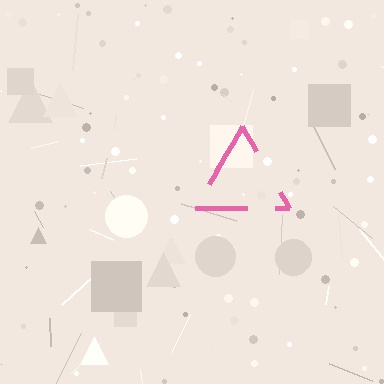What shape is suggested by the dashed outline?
The dashed outline suggests a triangle.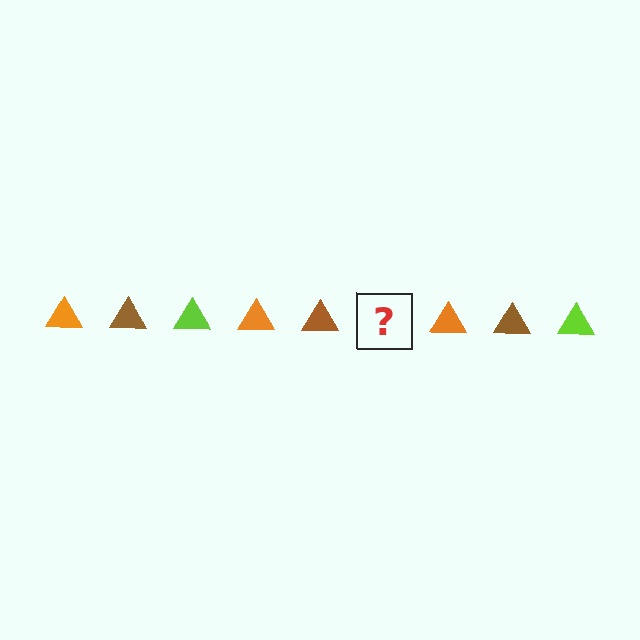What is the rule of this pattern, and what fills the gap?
The rule is that the pattern cycles through orange, brown, lime triangles. The gap should be filled with a lime triangle.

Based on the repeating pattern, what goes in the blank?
The blank should be a lime triangle.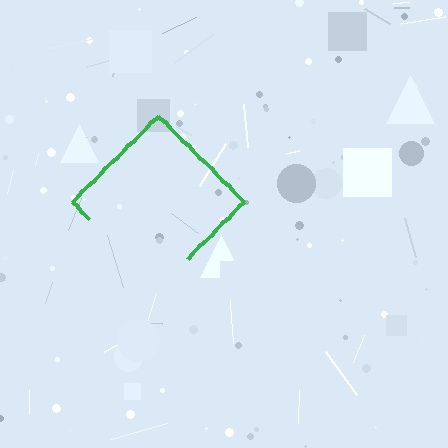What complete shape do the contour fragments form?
The contour fragments form a diamond.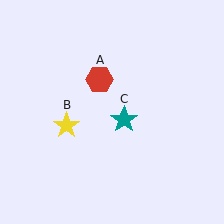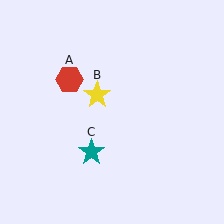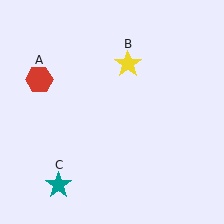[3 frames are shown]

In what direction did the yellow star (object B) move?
The yellow star (object B) moved up and to the right.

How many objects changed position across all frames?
3 objects changed position: red hexagon (object A), yellow star (object B), teal star (object C).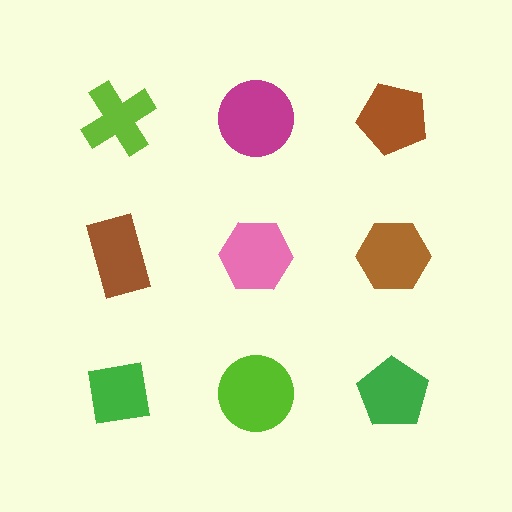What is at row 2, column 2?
A pink hexagon.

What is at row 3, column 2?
A lime circle.